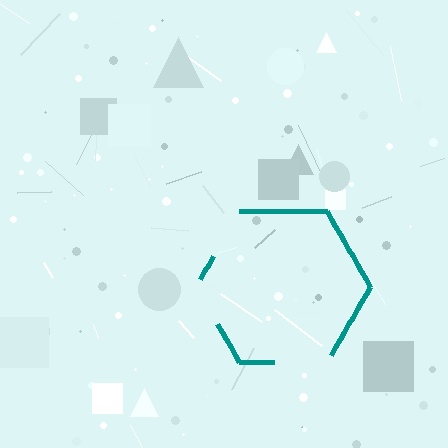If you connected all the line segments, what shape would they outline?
They would outline a hexagon.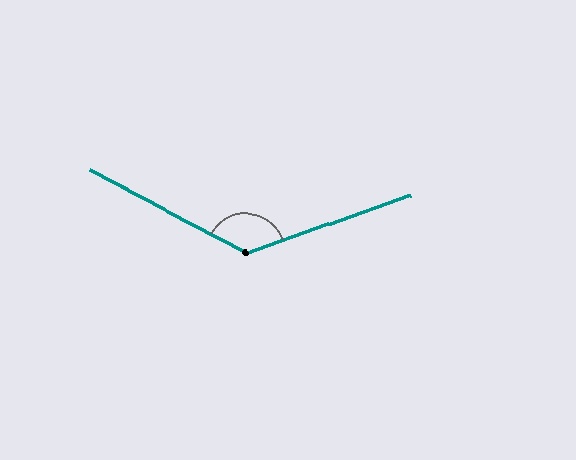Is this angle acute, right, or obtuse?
It is obtuse.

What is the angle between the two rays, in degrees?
Approximately 133 degrees.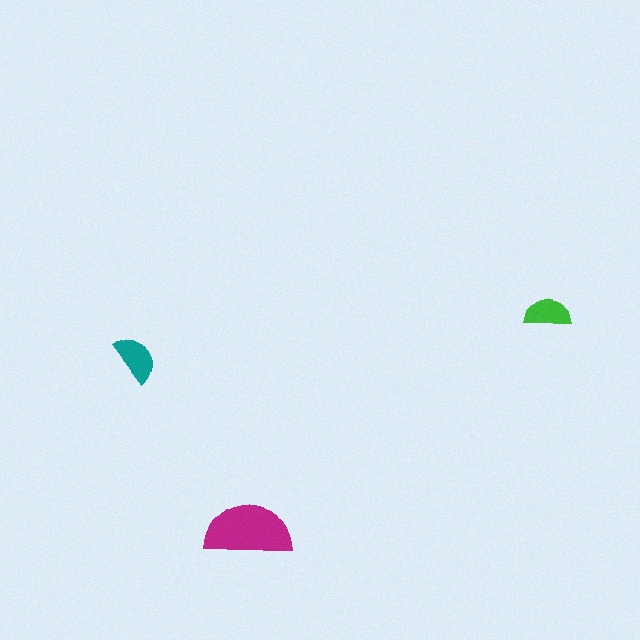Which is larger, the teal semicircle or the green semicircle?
The teal one.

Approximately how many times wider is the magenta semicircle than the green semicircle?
About 2 times wider.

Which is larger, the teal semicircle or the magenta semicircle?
The magenta one.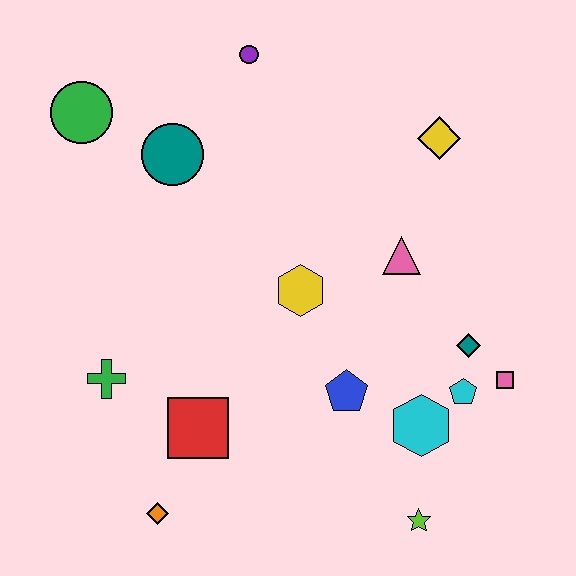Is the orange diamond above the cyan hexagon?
No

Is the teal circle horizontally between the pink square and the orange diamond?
Yes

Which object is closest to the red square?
The orange diamond is closest to the red square.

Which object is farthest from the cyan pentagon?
The green circle is farthest from the cyan pentagon.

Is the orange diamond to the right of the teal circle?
No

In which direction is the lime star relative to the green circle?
The lime star is below the green circle.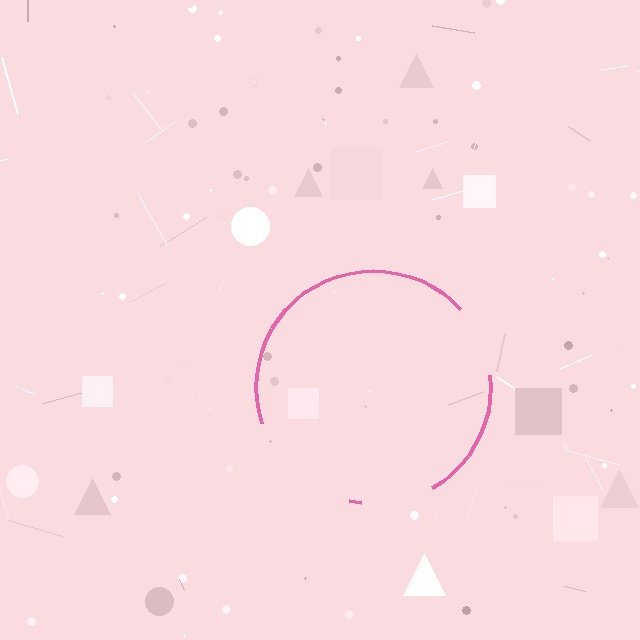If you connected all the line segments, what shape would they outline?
They would outline a circle.